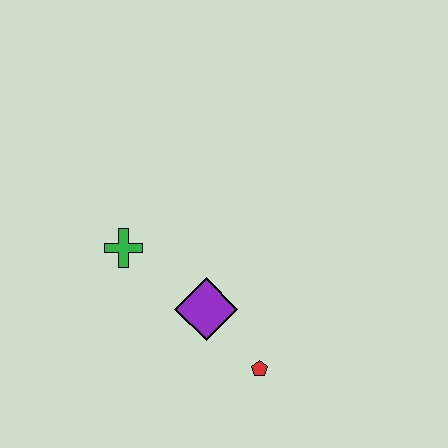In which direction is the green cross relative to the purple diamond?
The green cross is to the left of the purple diamond.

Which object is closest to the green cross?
The purple diamond is closest to the green cross.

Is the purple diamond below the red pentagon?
No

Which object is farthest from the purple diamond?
The green cross is farthest from the purple diamond.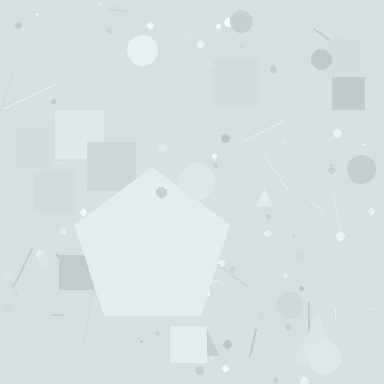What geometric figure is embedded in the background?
A pentagon is embedded in the background.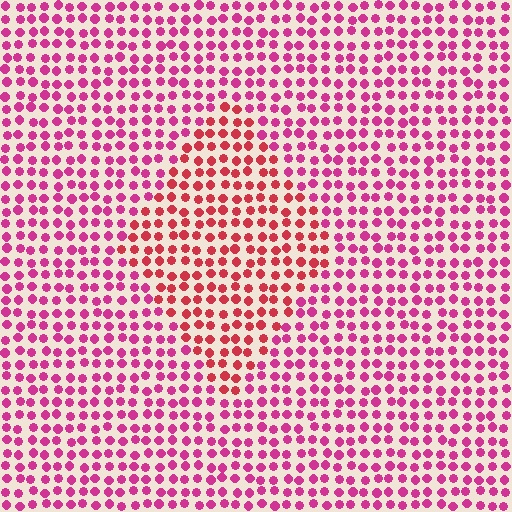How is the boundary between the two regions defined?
The boundary is defined purely by a slight shift in hue (about 29 degrees). Spacing, size, and orientation are identical on both sides.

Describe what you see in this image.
The image is filled with small magenta elements in a uniform arrangement. A diamond-shaped region is visible where the elements are tinted to a slightly different hue, forming a subtle color boundary.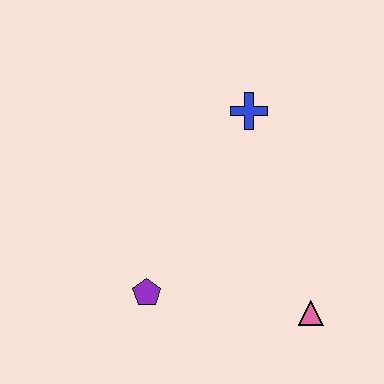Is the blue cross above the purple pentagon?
Yes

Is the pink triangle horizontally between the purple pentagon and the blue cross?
No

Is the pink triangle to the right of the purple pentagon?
Yes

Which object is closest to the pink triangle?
The purple pentagon is closest to the pink triangle.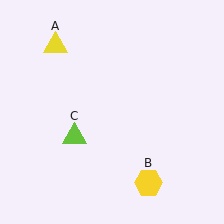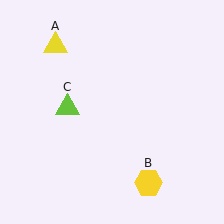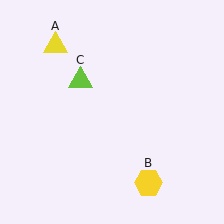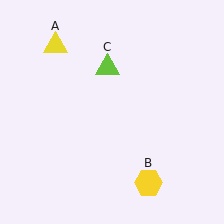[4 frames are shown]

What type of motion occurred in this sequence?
The lime triangle (object C) rotated clockwise around the center of the scene.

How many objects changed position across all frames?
1 object changed position: lime triangle (object C).